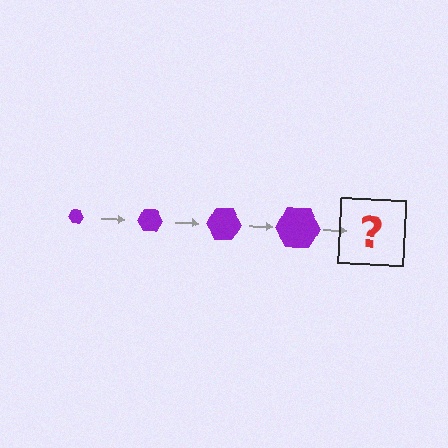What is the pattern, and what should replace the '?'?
The pattern is that the hexagon gets progressively larger each step. The '?' should be a purple hexagon, larger than the previous one.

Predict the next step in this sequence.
The next step is a purple hexagon, larger than the previous one.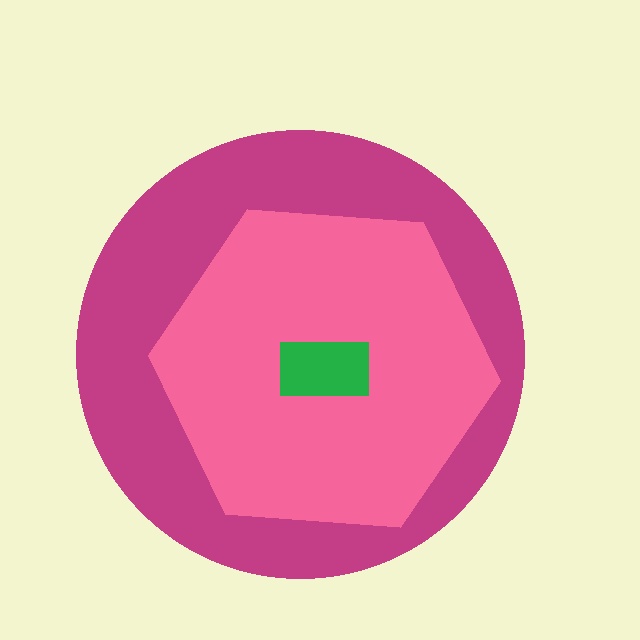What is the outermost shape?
The magenta circle.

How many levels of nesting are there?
3.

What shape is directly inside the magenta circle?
The pink hexagon.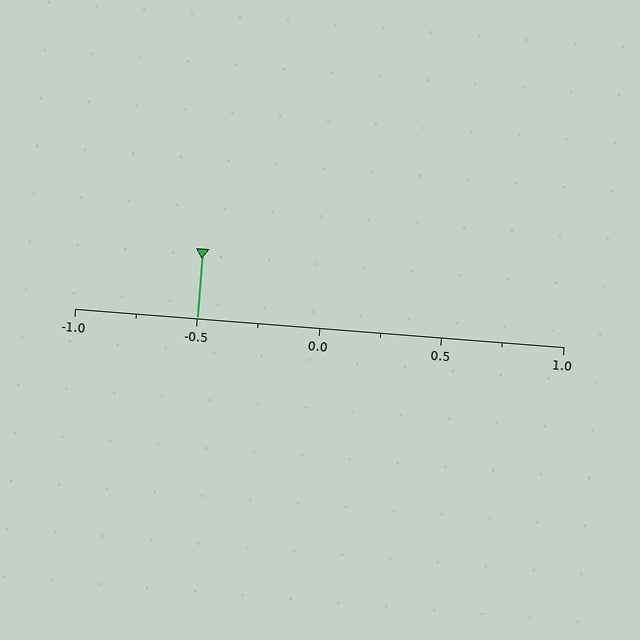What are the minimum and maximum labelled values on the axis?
The axis runs from -1.0 to 1.0.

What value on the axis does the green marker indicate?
The marker indicates approximately -0.5.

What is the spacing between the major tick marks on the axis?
The major ticks are spaced 0.5 apart.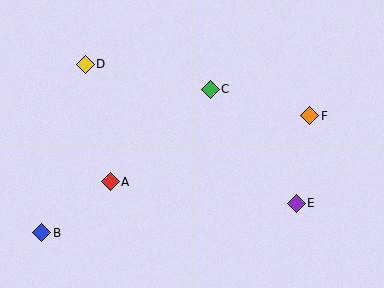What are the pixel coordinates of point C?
Point C is at (210, 89).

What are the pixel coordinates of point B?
Point B is at (41, 233).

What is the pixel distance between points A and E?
The distance between A and E is 187 pixels.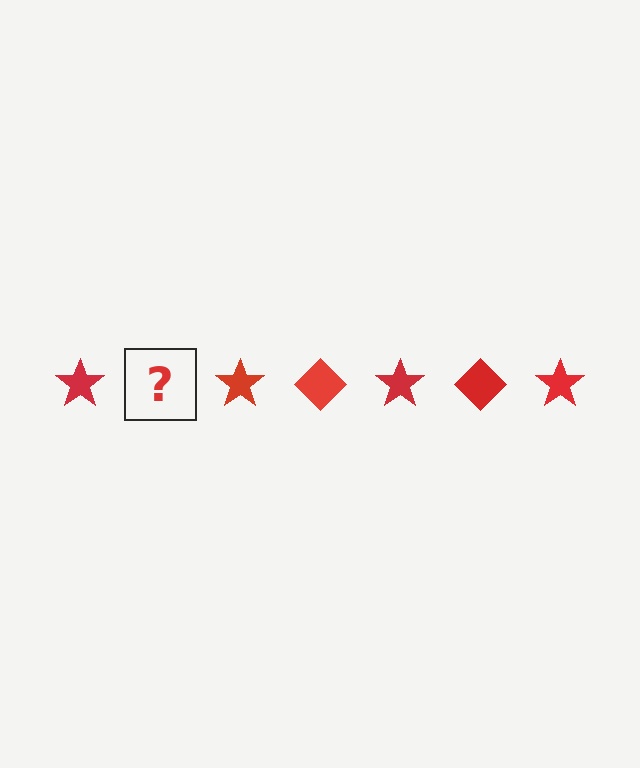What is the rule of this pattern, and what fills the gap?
The rule is that the pattern cycles through star, diamond shapes in red. The gap should be filled with a red diamond.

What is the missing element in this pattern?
The missing element is a red diamond.